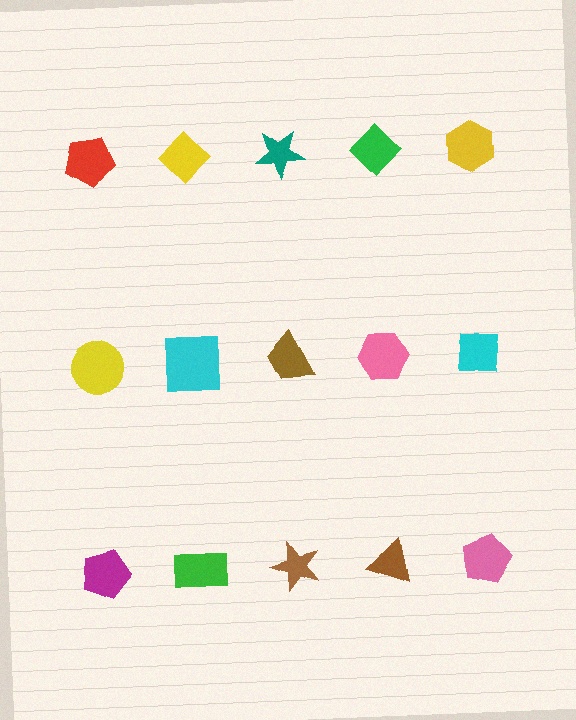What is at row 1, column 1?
A red pentagon.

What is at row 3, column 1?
A magenta pentagon.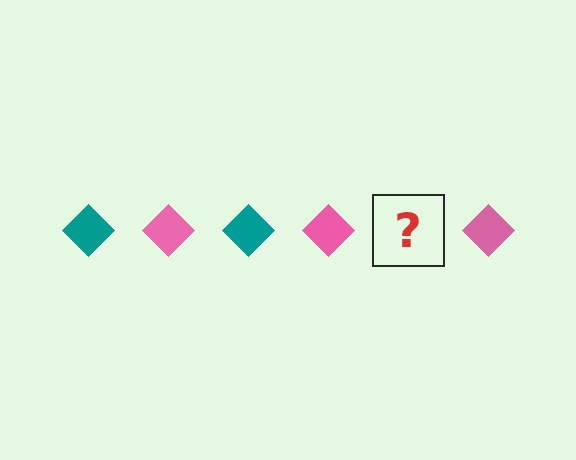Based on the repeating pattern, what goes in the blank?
The blank should be a teal diamond.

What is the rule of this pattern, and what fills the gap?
The rule is that the pattern cycles through teal, pink diamonds. The gap should be filled with a teal diamond.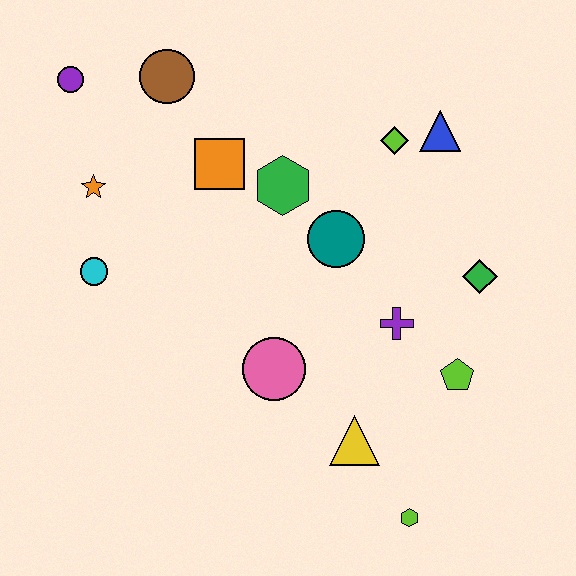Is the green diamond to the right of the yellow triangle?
Yes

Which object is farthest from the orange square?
The lime hexagon is farthest from the orange square.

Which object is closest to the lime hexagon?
The yellow triangle is closest to the lime hexagon.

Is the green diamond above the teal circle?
No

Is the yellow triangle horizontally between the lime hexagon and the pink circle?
Yes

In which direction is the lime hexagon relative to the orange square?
The lime hexagon is below the orange square.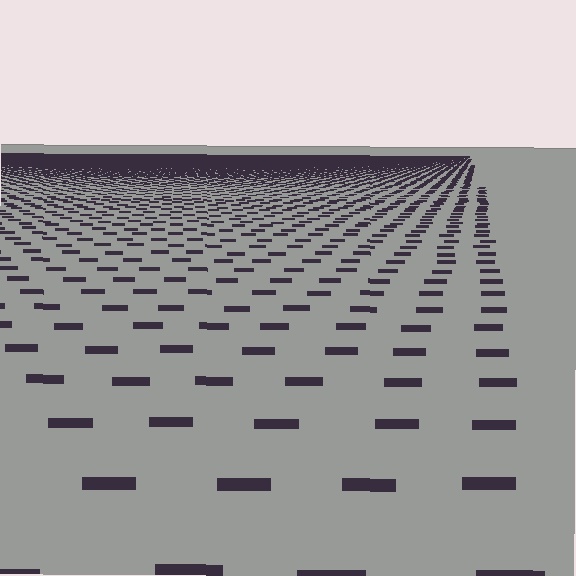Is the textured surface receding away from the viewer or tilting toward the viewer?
The surface is receding away from the viewer. Texture elements get smaller and denser toward the top.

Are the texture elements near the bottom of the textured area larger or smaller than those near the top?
Larger. Near the bottom, elements are closer to the viewer and appear at a bigger on-screen size.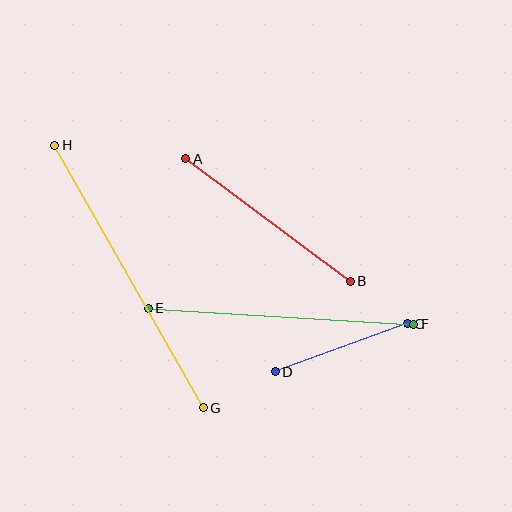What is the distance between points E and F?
The distance is approximately 266 pixels.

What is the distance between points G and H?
The distance is approximately 301 pixels.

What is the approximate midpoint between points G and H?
The midpoint is at approximately (129, 277) pixels.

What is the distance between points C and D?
The distance is approximately 140 pixels.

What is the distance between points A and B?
The distance is approximately 205 pixels.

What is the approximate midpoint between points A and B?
The midpoint is at approximately (268, 220) pixels.